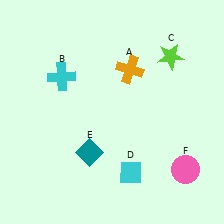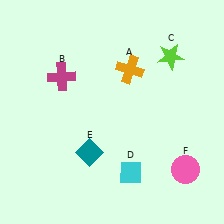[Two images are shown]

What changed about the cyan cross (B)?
In Image 1, B is cyan. In Image 2, it changed to magenta.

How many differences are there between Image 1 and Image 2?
There is 1 difference between the two images.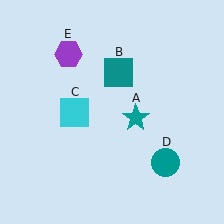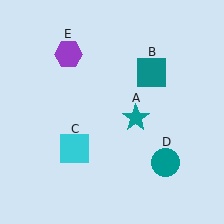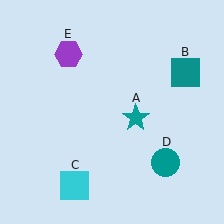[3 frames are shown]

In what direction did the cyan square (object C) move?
The cyan square (object C) moved down.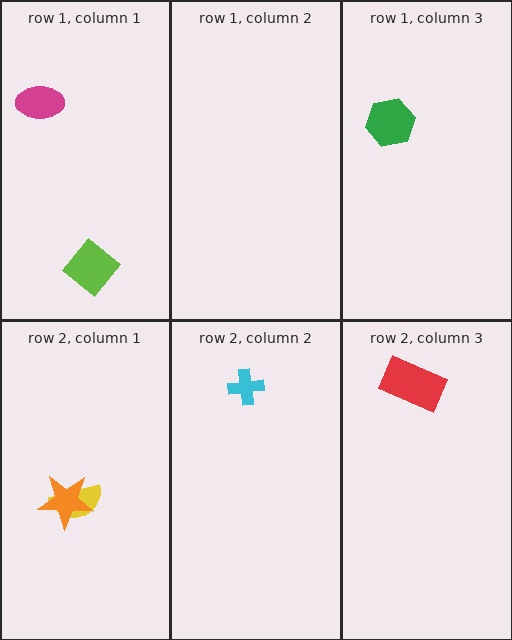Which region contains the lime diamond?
The row 1, column 1 region.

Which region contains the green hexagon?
The row 1, column 3 region.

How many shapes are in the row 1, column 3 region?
1.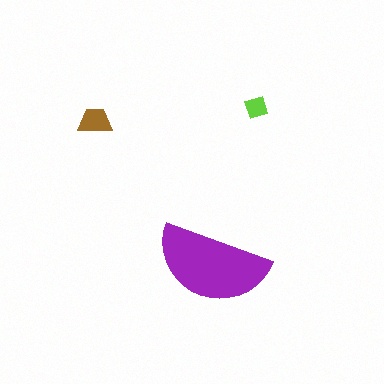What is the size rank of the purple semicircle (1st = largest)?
1st.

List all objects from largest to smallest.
The purple semicircle, the brown trapezoid, the lime diamond.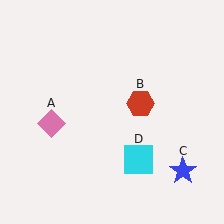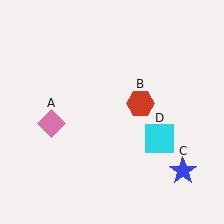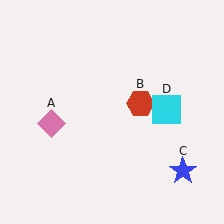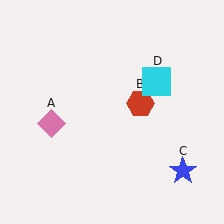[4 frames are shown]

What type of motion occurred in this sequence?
The cyan square (object D) rotated counterclockwise around the center of the scene.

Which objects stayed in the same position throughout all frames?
Pink diamond (object A) and red hexagon (object B) and blue star (object C) remained stationary.